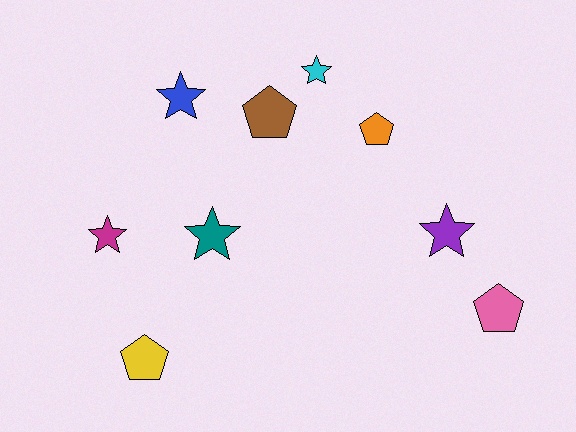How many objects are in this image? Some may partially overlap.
There are 9 objects.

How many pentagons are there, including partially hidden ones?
There are 4 pentagons.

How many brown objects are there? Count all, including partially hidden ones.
There is 1 brown object.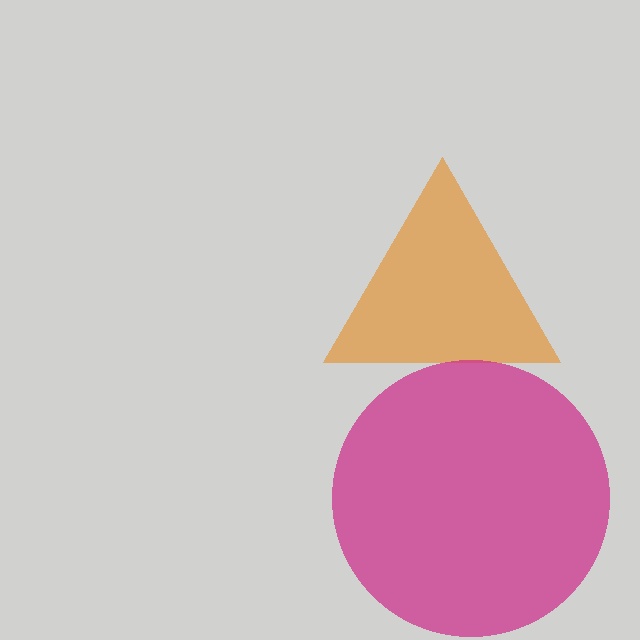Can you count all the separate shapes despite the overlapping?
Yes, there are 2 separate shapes.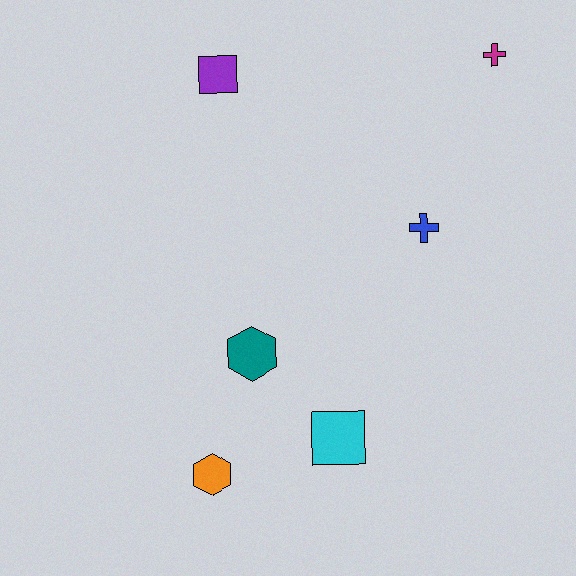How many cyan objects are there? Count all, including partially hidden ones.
There is 1 cyan object.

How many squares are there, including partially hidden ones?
There are 2 squares.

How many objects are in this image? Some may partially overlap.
There are 6 objects.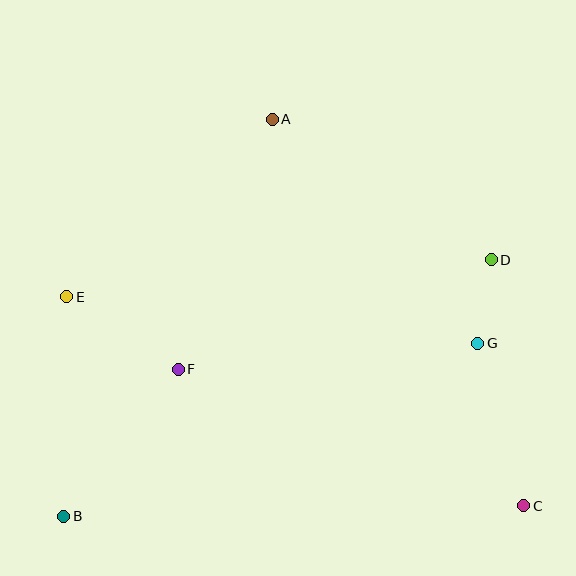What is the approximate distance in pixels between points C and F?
The distance between C and F is approximately 371 pixels.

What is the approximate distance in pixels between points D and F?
The distance between D and F is approximately 332 pixels.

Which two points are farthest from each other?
Points C and E are farthest from each other.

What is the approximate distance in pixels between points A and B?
The distance between A and B is approximately 448 pixels.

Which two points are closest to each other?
Points D and G are closest to each other.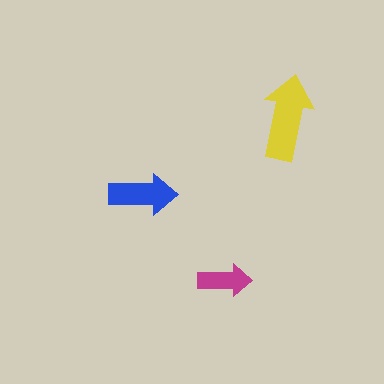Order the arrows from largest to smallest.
the yellow one, the blue one, the magenta one.